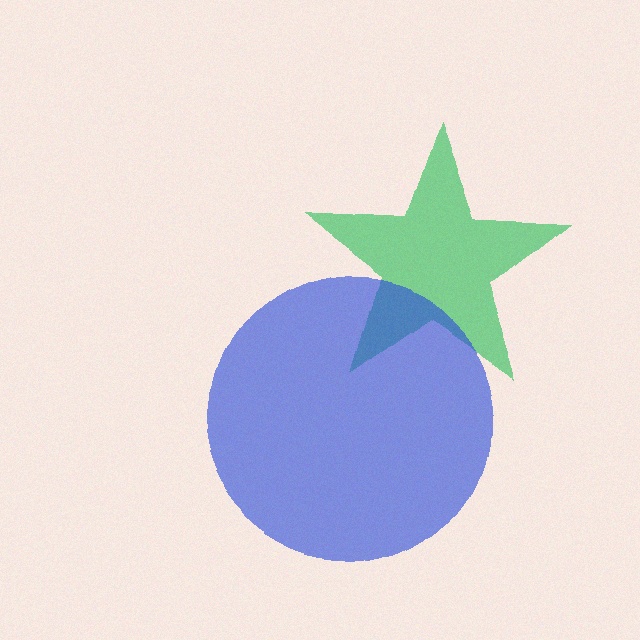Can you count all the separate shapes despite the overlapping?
Yes, there are 2 separate shapes.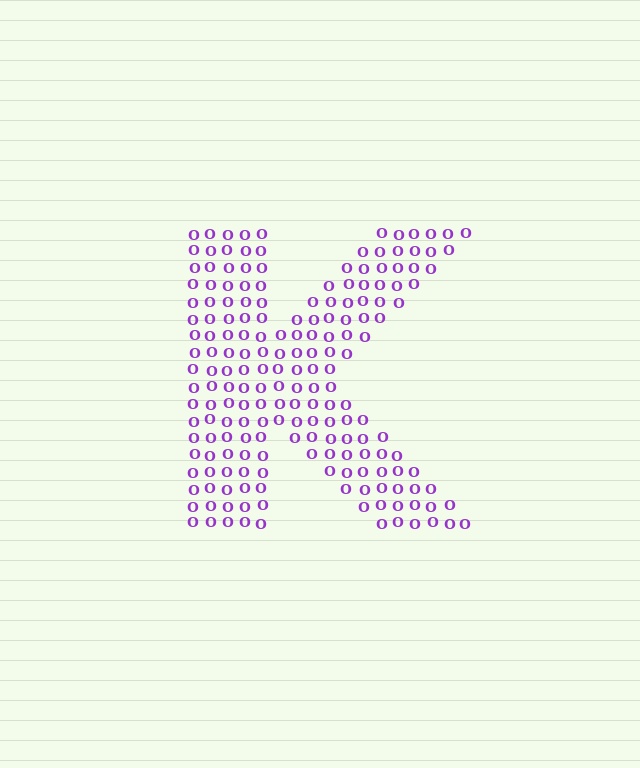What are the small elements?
The small elements are letter O's.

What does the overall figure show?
The overall figure shows the letter K.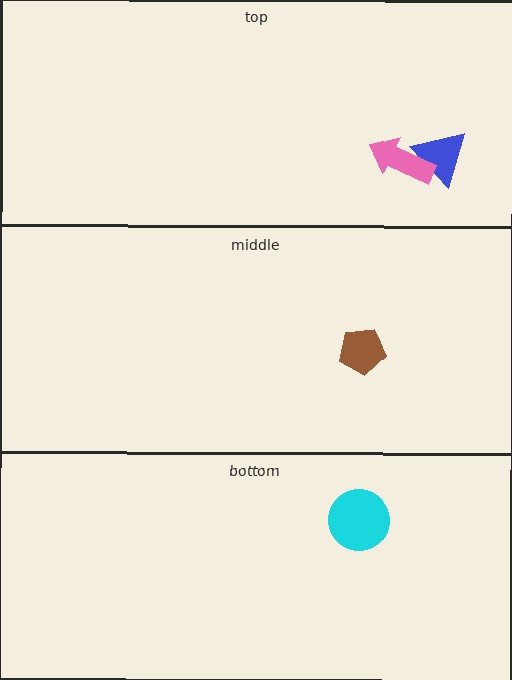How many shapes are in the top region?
2.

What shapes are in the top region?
The blue triangle, the pink arrow.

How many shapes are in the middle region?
1.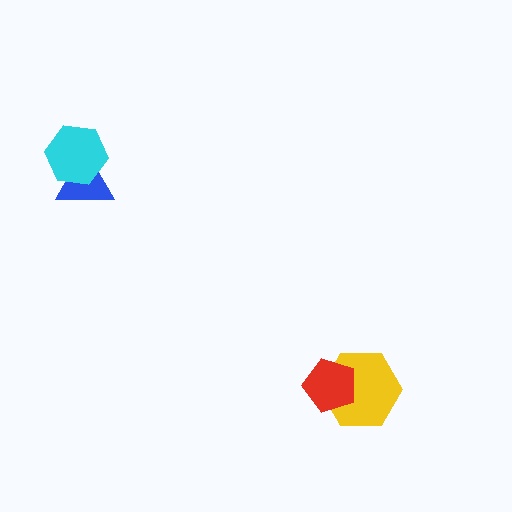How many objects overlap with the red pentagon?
1 object overlaps with the red pentagon.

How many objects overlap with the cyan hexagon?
1 object overlaps with the cyan hexagon.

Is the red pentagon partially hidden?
No, no other shape covers it.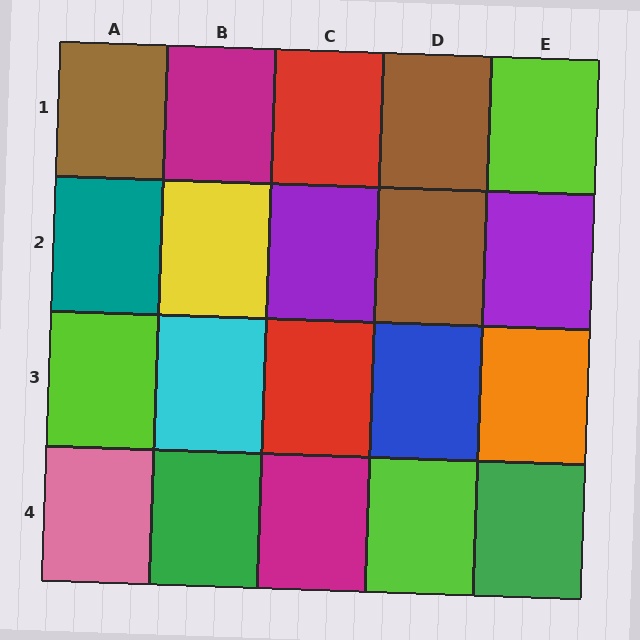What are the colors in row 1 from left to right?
Brown, magenta, red, brown, lime.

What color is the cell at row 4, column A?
Pink.